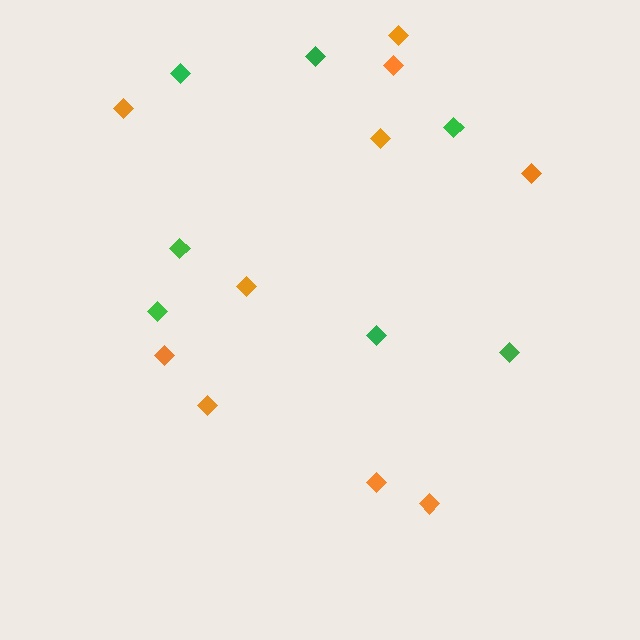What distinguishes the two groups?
There are 2 groups: one group of orange diamonds (10) and one group of green diamonds (7).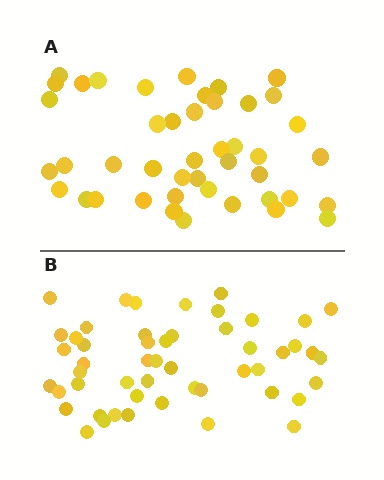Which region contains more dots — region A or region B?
Region B (the bottom region) has more dots.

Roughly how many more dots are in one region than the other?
Region B has roughly 8 or so more dots than region A.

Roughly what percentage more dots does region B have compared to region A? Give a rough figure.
About 15% more.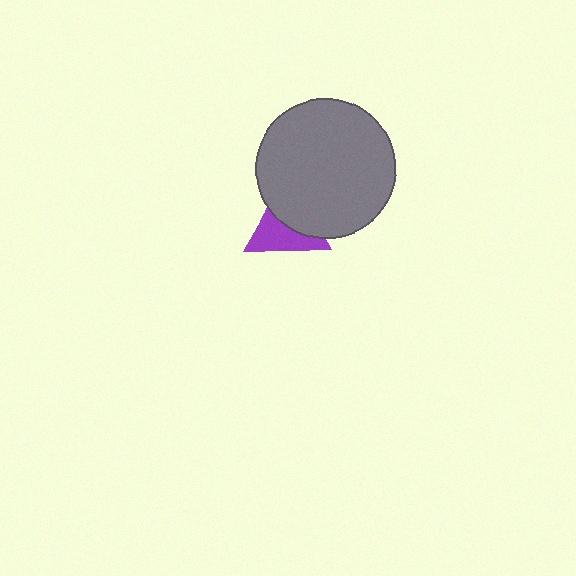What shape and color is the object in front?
The object in front is a gray circle.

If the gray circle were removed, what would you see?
You would see the complete purple triangle.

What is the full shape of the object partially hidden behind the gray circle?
The partially hidden object is a purple triangle.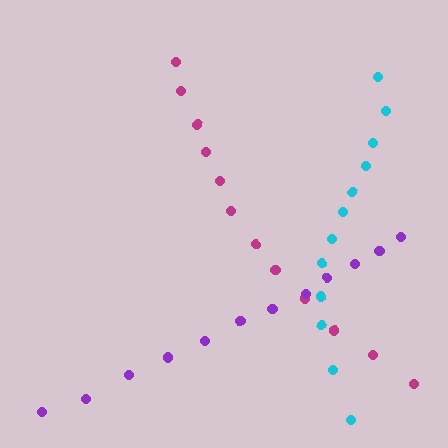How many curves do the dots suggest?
There are 3 distinct paths.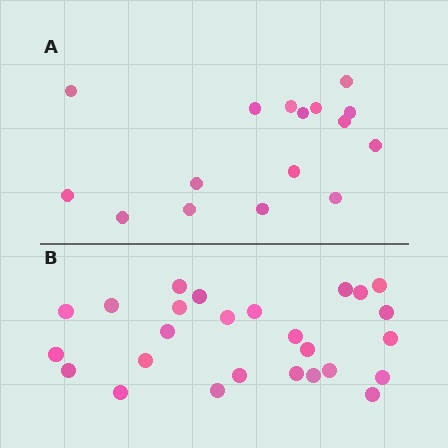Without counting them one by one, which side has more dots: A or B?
Region B (the bottom region) has more dots.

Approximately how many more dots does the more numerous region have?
Region B has roughly 10 or so more dots than region A.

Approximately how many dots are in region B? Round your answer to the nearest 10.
About 30 dots. (The exact count is 26, which rounds to 30.)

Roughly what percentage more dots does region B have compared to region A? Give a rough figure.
About 60% more.